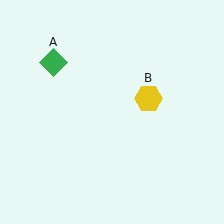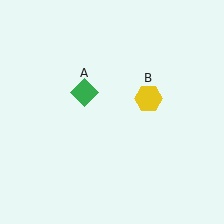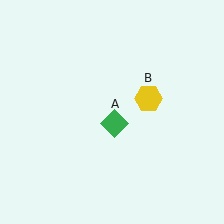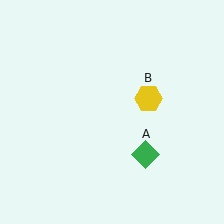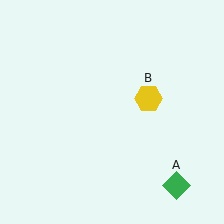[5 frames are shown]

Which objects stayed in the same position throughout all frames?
Yellow hexagon (object B) remained stationary.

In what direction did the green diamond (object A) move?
The green diamond (object A) moved down and to the right.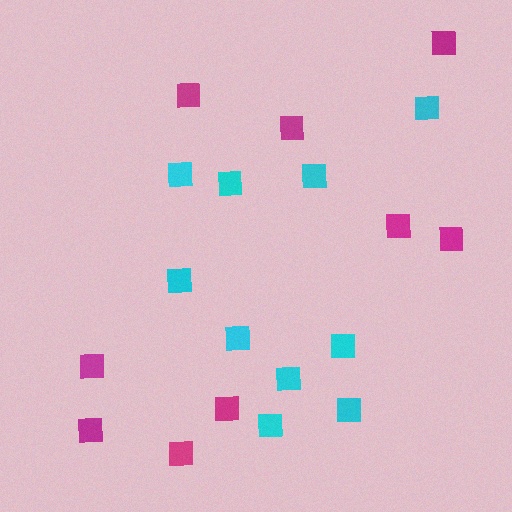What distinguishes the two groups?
There are 2 groups: one group of magenta squares (9) and one group of cyan squares (10).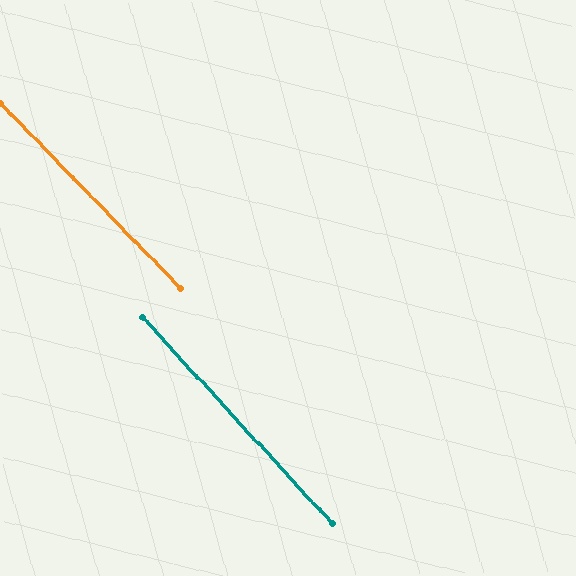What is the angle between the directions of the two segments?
Approximately 2 degrees.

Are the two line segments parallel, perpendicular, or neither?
Parallel — their directions differ by only 1.6°.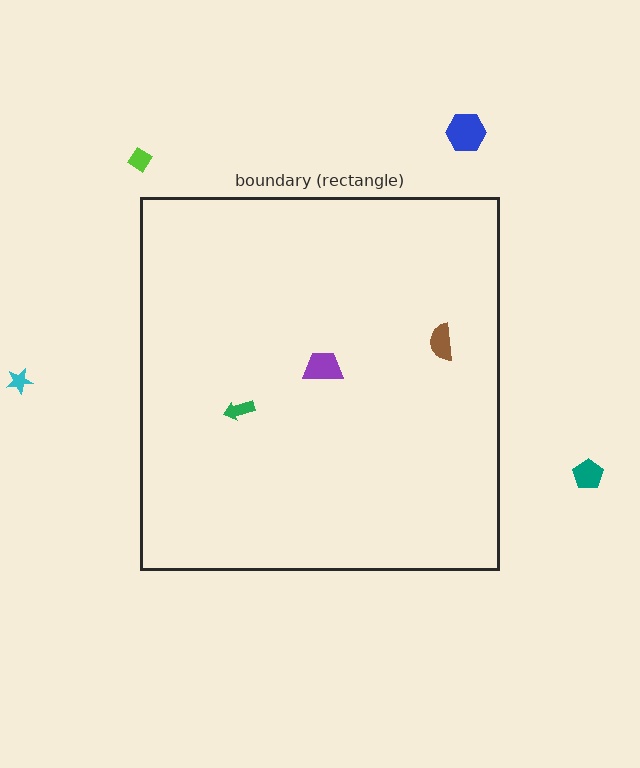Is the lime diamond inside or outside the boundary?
Outside.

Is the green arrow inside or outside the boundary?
Inside.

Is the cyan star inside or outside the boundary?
Outside.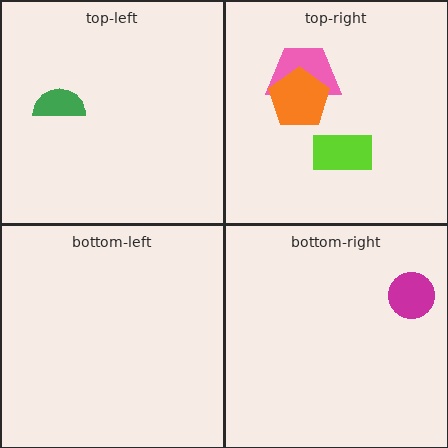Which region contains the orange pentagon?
The top-right region.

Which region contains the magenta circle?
The bottom-right region.